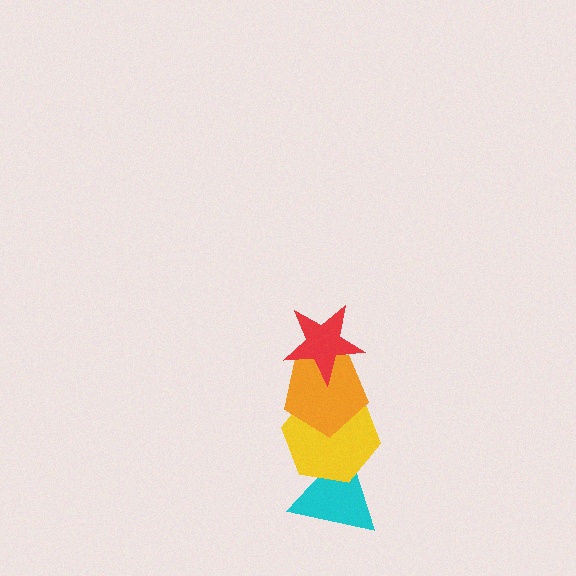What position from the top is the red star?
The red star is 1st from the top.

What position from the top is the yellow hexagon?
The yellow hexagon is 3rd from the top.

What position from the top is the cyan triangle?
The cyan triangle is 4th from the top.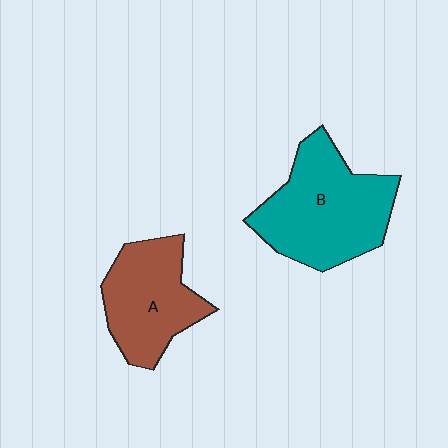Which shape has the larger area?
Shape B (teal).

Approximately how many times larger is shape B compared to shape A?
Approximately 1.3 times.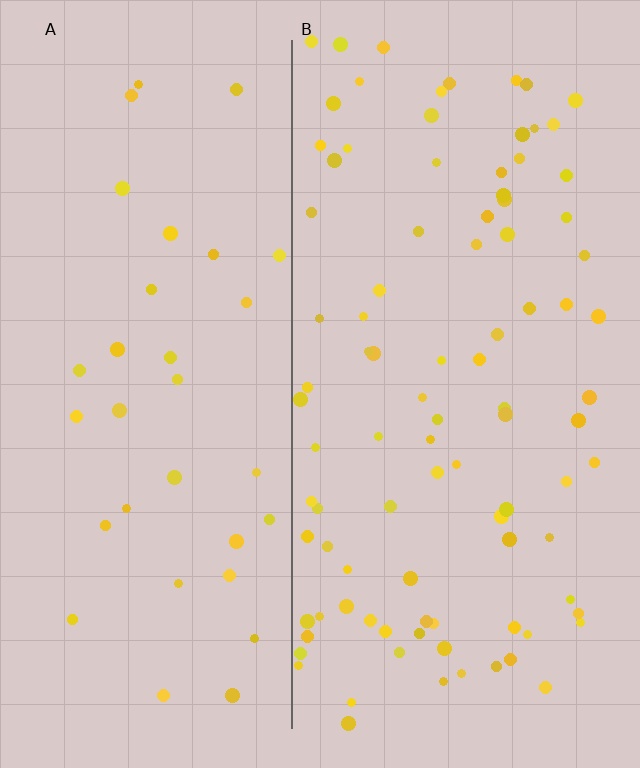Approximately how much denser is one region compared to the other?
Approximately 2.8× — region B over region A.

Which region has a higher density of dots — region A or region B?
B (the right).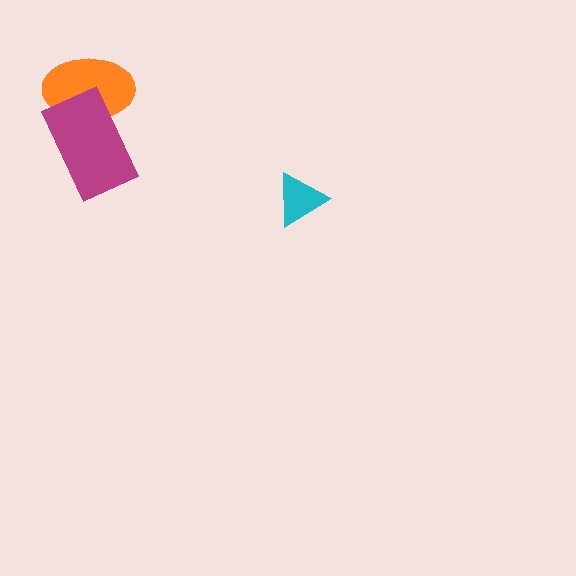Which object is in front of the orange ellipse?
The magenta rectangle is in front of the orange ellipse.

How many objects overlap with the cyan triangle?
0 objects overlap with the cyan triangle.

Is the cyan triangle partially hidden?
No, no other shape covers it.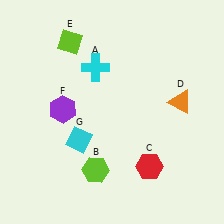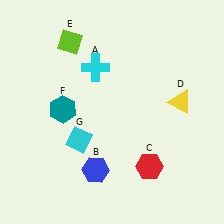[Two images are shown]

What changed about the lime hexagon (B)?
In Image 1, B is lime. In Image 2, it changed to blue.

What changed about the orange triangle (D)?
In Image 1, D is orange. In Image 2, it changed to yellow.